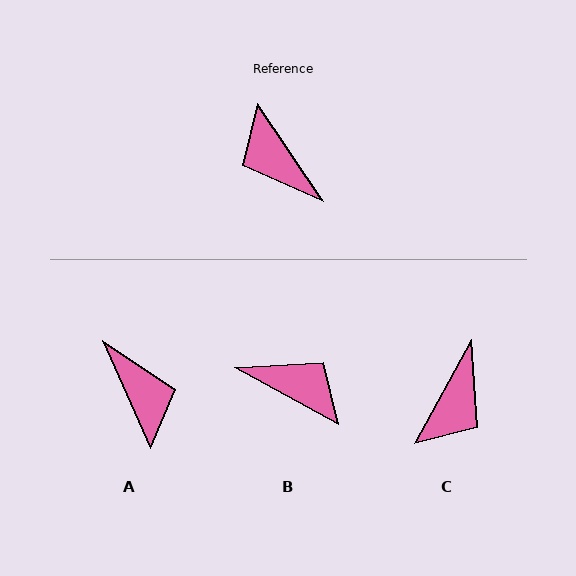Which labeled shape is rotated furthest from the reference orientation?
A, about 170 degrees away.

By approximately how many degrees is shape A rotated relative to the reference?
Approximately 170 degrees counter-clockwise.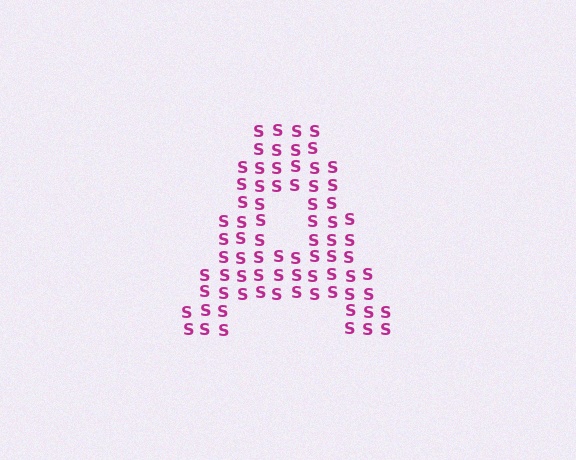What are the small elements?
The small elements are letter S's.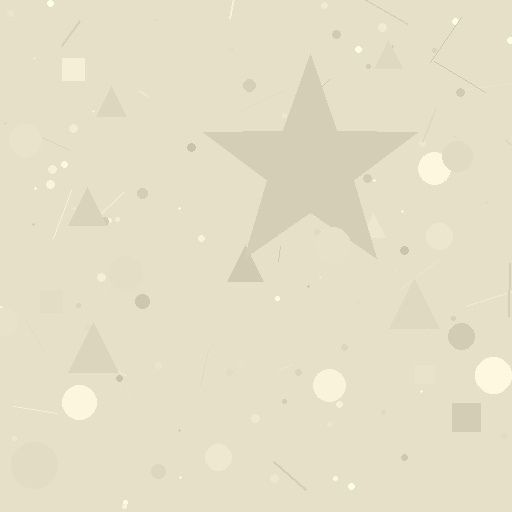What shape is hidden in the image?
A star is hidden in the image.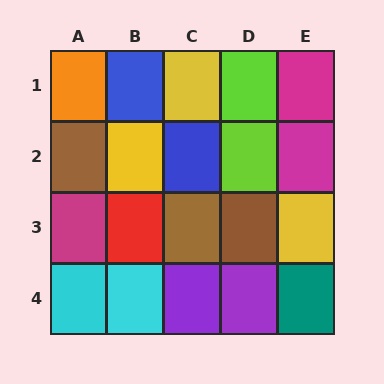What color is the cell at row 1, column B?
Blue.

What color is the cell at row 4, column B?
Cyan.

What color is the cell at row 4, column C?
Purple.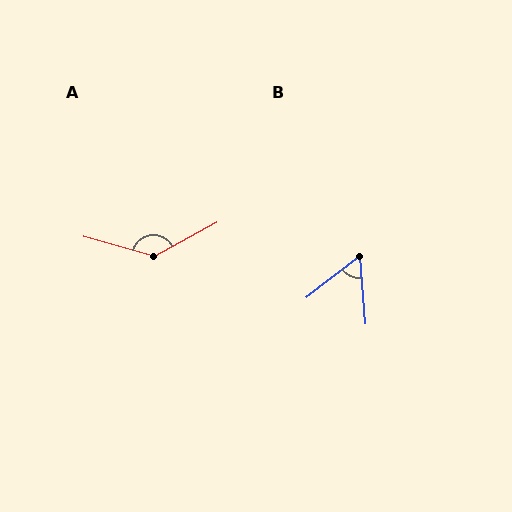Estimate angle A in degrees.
Approximately 136 degrees.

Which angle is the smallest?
B, at approximately 57 degrees.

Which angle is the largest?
A, at approximately 136 degrees.